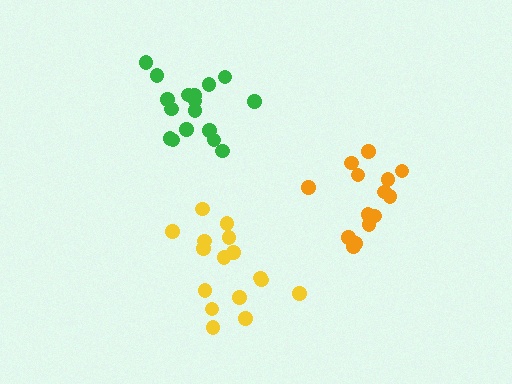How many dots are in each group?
Group 1: 14 dots, Group 2: 17 dots, Group 3: 16 dots (47 total).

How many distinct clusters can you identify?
There are 3 distinct clusters.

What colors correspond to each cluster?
The clusters are colored: orange, green, yellow.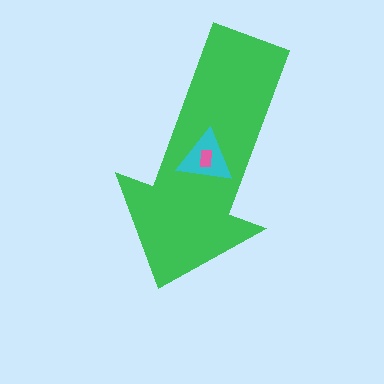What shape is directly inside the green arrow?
The cyan triangle.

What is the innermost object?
The pink rectangle.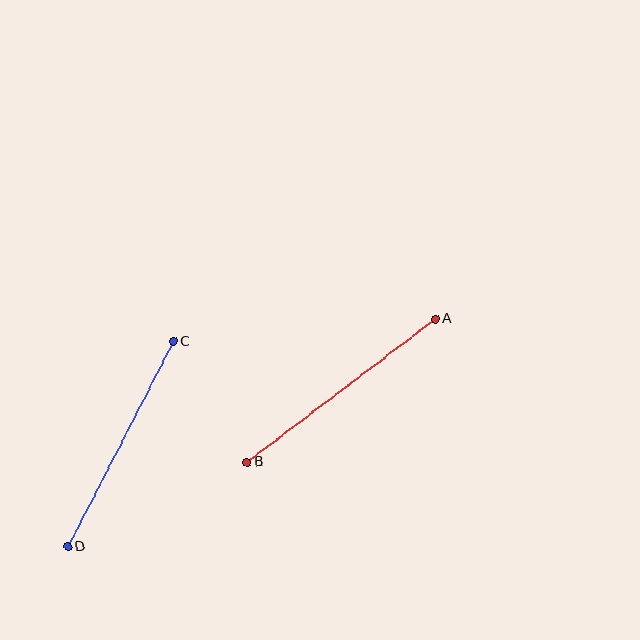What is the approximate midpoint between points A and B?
The midpoint is at approximately (341, 390) pixels.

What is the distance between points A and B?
The distance is approximately 237 pixels.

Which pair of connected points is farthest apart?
Points A and B are farthest apart.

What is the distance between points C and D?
The distance is approximately 231 pixels.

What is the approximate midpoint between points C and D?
The midpoint is at approximately (120, 444) pixels.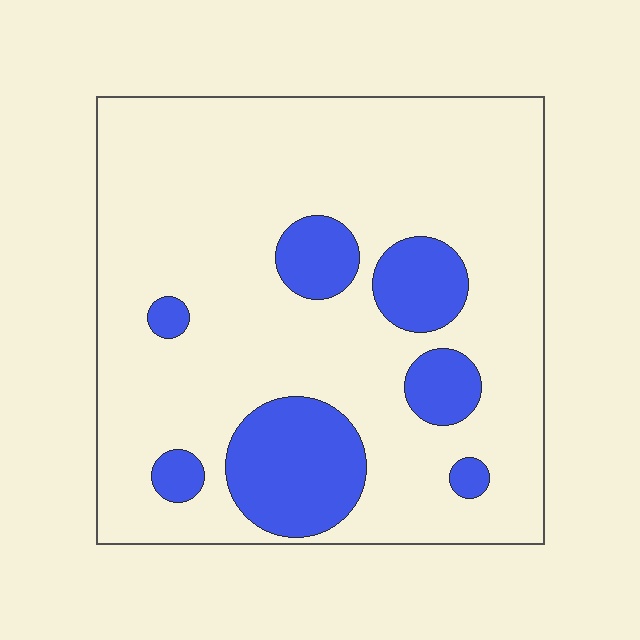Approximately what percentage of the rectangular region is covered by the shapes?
Approximately 20%.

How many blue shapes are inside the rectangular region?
7.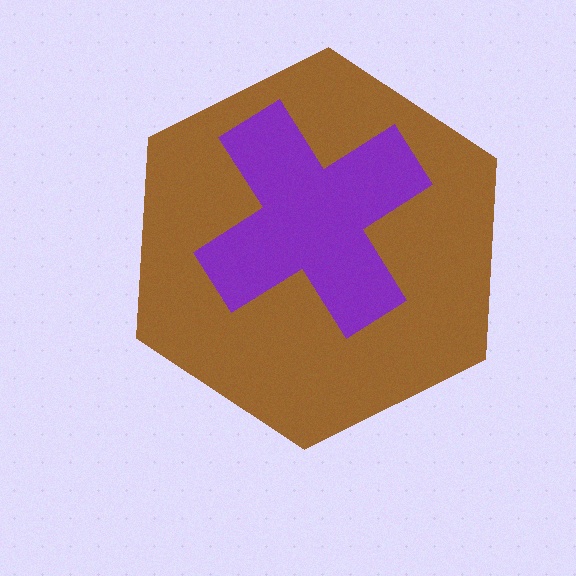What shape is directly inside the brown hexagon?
The purple cross.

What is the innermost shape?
The purple cross.